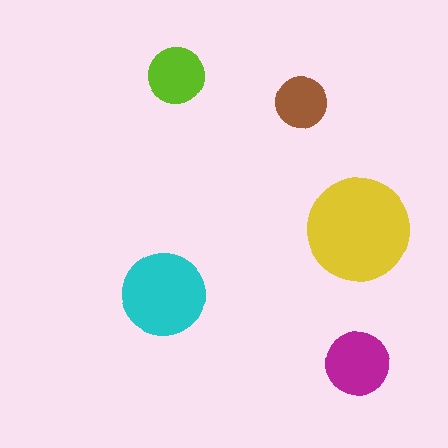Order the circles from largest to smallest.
the yellow one, the cyan one, the magenta one, the lime one, the brown one.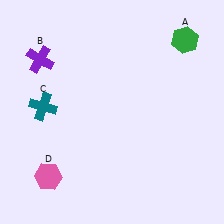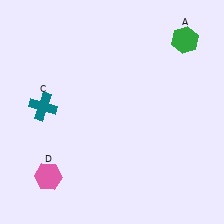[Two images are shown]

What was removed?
The purple cross (B) was removed in Image 2.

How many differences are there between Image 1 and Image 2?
There is 1 difference between the two images.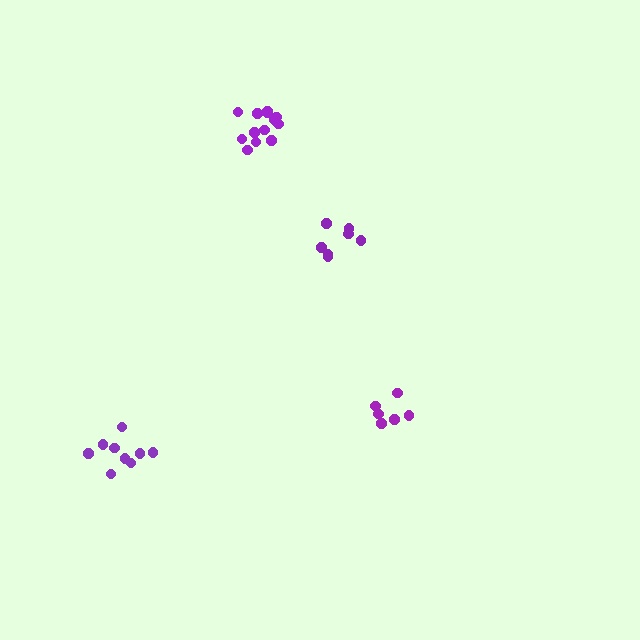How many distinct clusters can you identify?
There are 4 distinct clusters.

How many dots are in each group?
Group 1: 7 dots, Group 2: 13 dots, Group 3: 7 dots, Group 4: 9 dots (36 total).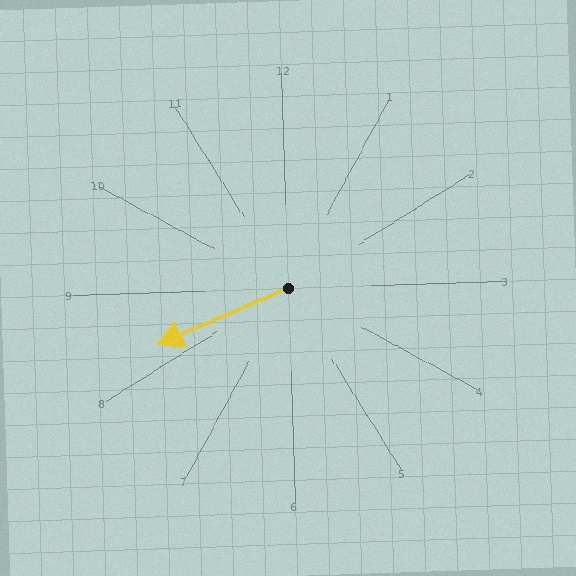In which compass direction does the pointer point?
West.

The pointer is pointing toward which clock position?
Roughly 8 o'clock.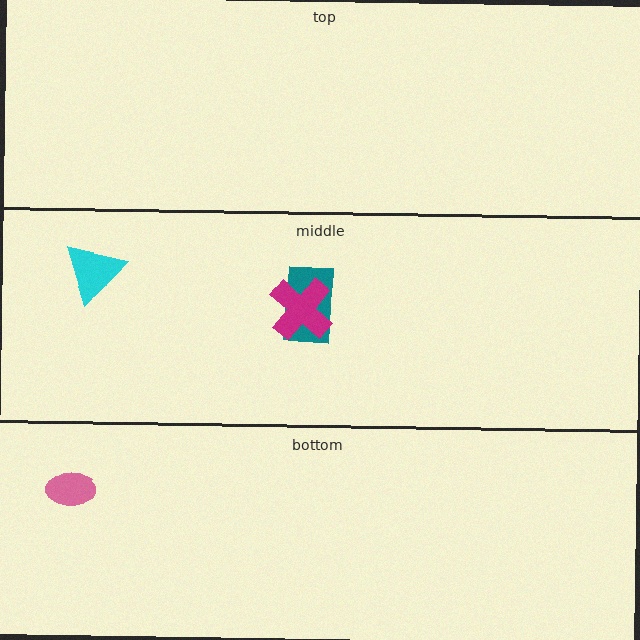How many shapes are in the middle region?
3.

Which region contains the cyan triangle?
The middle region.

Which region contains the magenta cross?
The middle region.